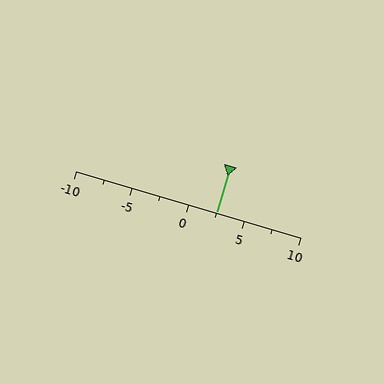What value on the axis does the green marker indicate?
The marker indicates approximately 2.5.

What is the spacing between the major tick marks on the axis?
The major ticks are spaced 5 apart.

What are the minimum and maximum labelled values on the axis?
The axis runs from -10 to 10.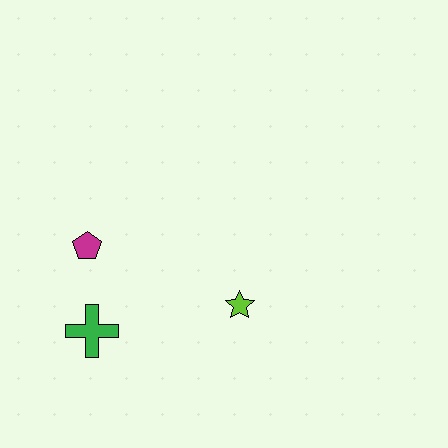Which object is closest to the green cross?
The magenta pentagon is closest to the green cross.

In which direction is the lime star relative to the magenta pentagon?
The lime star is to the right of the magenta pentagon.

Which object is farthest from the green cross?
The lime star is farthest from the green cross.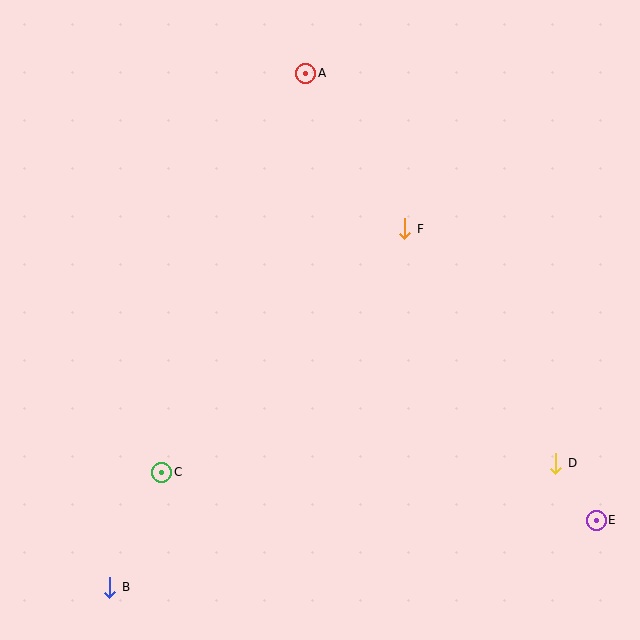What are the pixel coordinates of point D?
Point D is at (556, 463).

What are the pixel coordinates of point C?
Point C is at (162, 472).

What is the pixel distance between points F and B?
The distance between F and B is 464 pixels.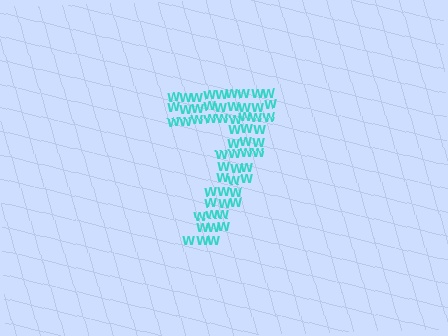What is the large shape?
The large shape is the digit 7.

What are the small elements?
The small elements are letter W's.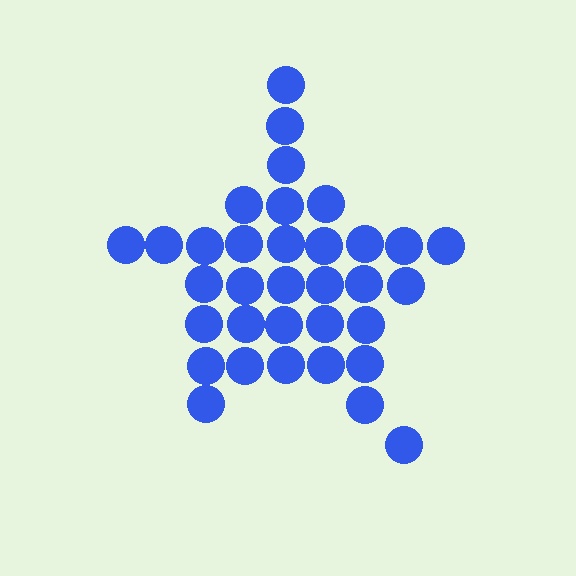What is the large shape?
The large shape is a star.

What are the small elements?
The small elements are circles.